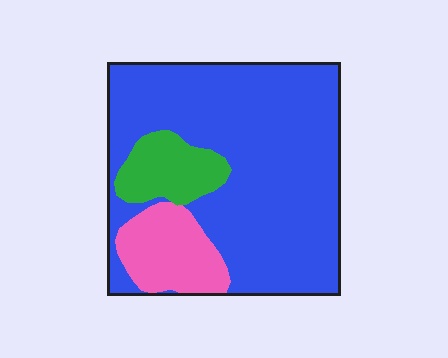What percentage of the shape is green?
Green covers roughly 10% of the shape.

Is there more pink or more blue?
Blue.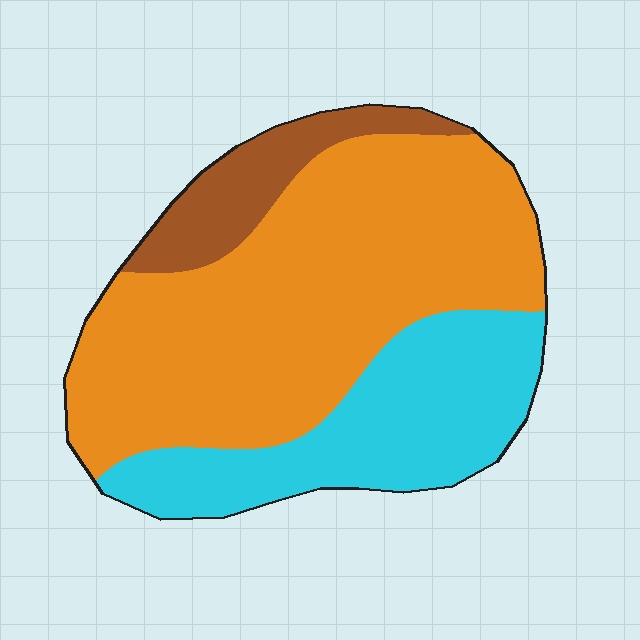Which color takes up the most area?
Orange, at roughly 60%.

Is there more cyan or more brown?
Cyan.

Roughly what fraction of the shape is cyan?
Cyan covers 28% of the shape.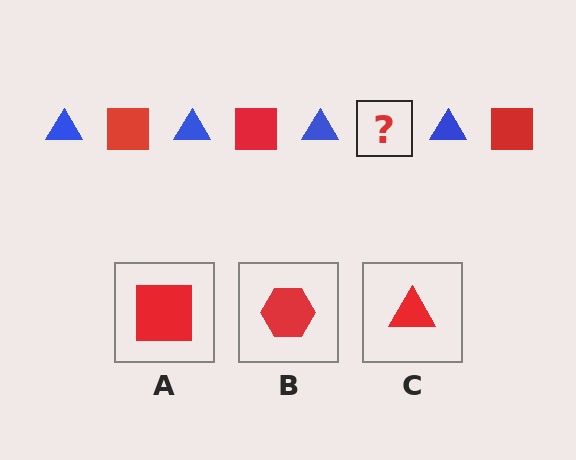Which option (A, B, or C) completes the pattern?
A.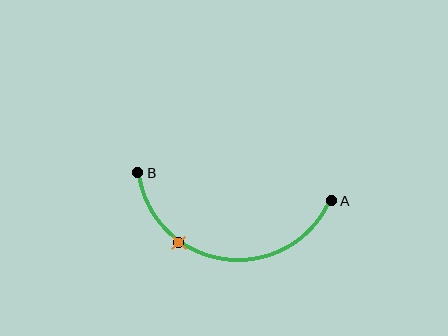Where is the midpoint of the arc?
The arc midpoint is the point on the curve farthest from the straight line joining A and B. It sits below that line.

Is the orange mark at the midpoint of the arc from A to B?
No. The orange mark lies on the arc but is closer to endpoint B. The arc midpoint would be at the point on the curve equidistant along the arc from both A and B.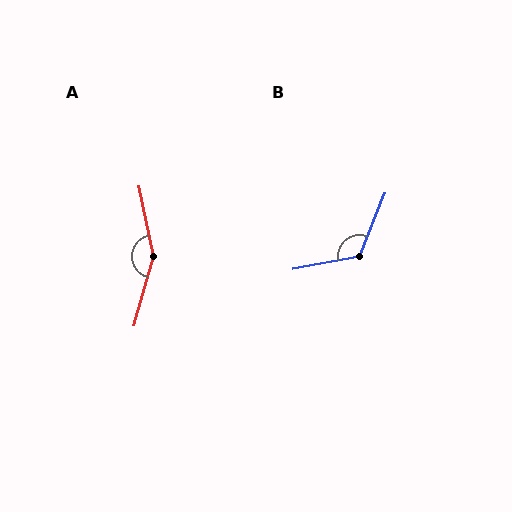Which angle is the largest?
A, at approximately 153 degrees.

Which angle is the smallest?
B, at approximately 123 degrees.